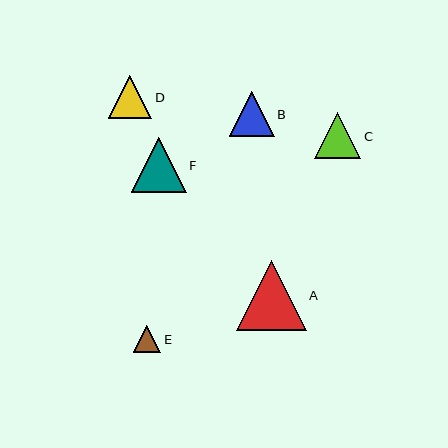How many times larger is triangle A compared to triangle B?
Triangle A is approximately 1.6 times the size of triangle B.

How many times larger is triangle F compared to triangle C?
Triangle F is approximately 1.2 times the size of triangle C.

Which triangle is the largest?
Triangle A is the largest with a size of approximately 70 pixels.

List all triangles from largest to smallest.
From largest to smallest: A, F, C, B, D, E.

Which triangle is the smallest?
Triangle E is the smallest with a size of approximately 27 pixels.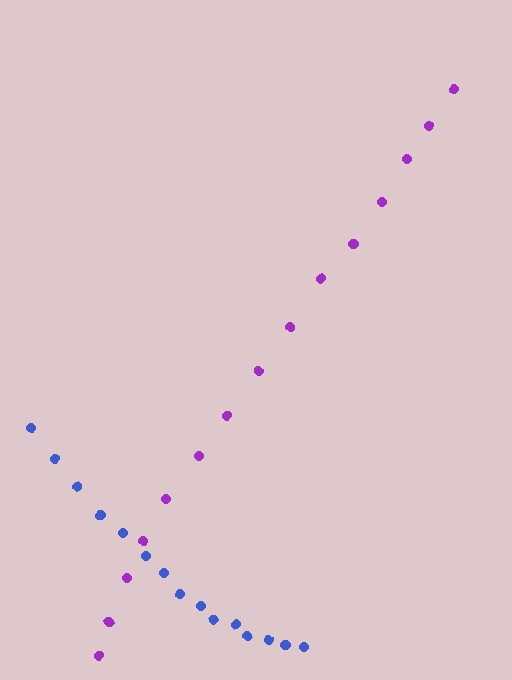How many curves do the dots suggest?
There are 2 distinct paths.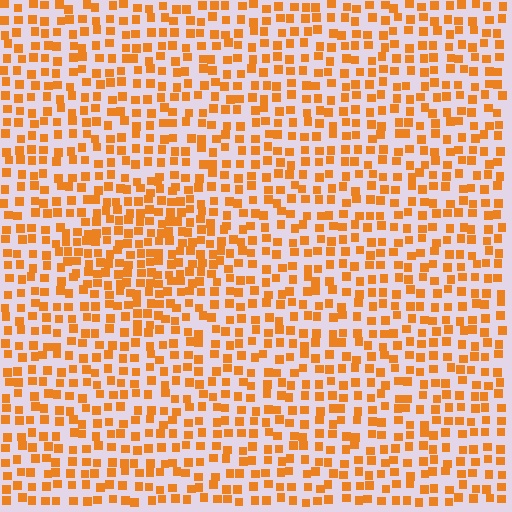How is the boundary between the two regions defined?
The boundary is defined by a change in element density (approximately 1.6x ratio). All elements are the same color, size, and shape.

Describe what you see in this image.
The image contains small orange elements arranged at two different densities. A diamond-shaped region is visible where the elements are more densely packed than the surrounding area.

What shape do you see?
I see a diamond.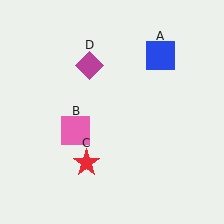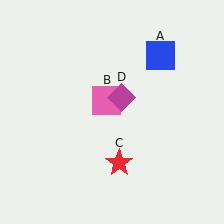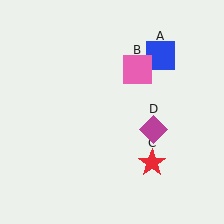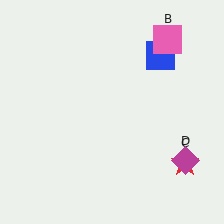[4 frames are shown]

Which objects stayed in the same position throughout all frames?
Blue square (object A) remained stationary.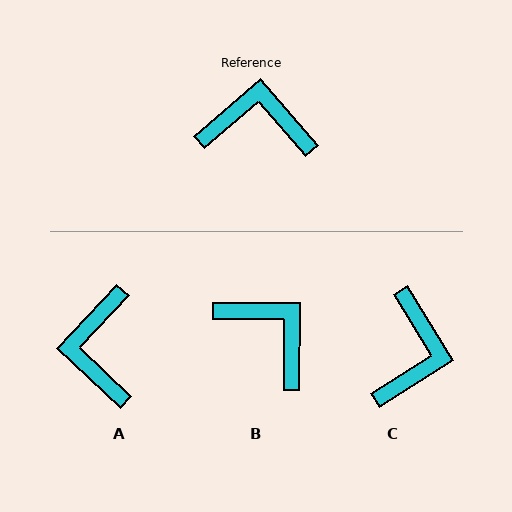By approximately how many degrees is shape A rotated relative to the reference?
Approximately 96 degrees counter-clockwise.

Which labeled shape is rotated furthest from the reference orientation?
C, about 99 degrees away.